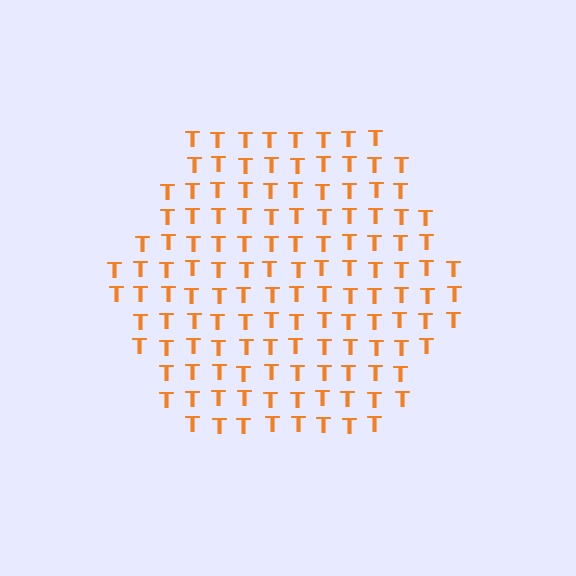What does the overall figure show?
The overall figure shows a hexagon.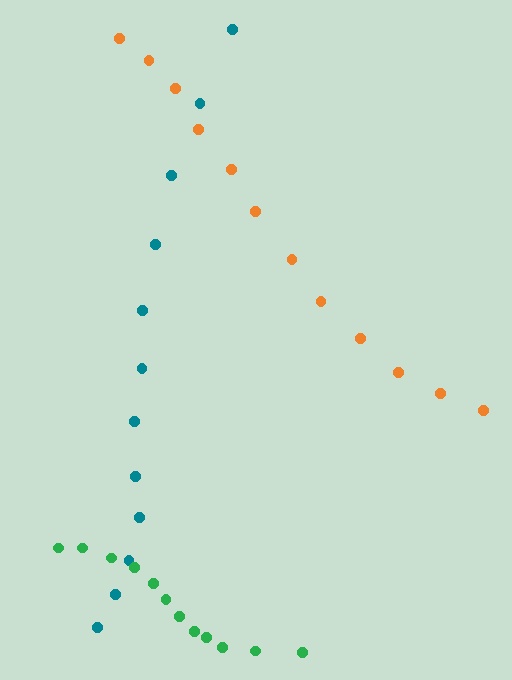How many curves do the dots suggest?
There are 3 distinct paths.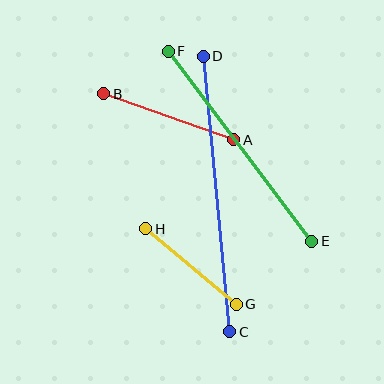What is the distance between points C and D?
The distance is approximately 277 pixels.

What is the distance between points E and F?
The distance is approximately 239 pixels.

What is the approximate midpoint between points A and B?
The midpoint is at approximately (169, 117) pixels.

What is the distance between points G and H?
The distance is approximately 118 pixels.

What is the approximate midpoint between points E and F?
The midpoint is at approximately (240, 146) pixels.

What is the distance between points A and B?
The distance is approximately 138 pixels.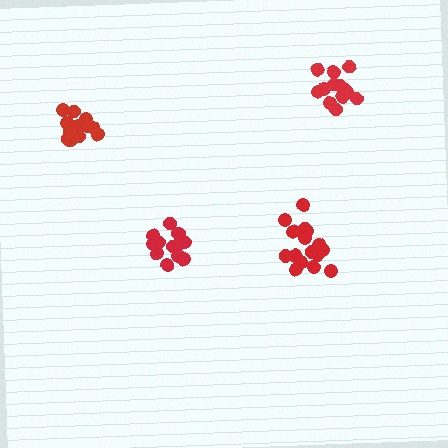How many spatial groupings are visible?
There are 4 spatial groupings.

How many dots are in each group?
Group 1: 16 dots, Group 2: 15 dots, Group 3: 14 dots, Group 4: 15 dots (60 total).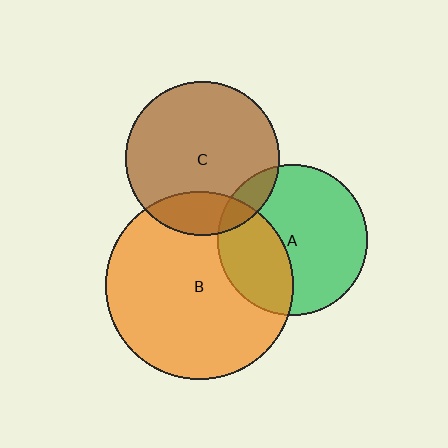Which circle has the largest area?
Circle B (orange).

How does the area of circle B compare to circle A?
Approximately 1.6 times.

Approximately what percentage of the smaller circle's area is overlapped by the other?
Approximately 10%.